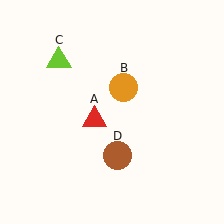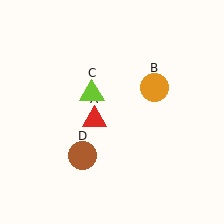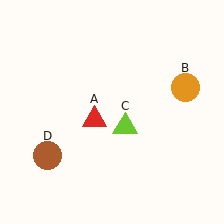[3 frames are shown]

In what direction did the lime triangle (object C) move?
The lime triangle (object C) moved down and to the right.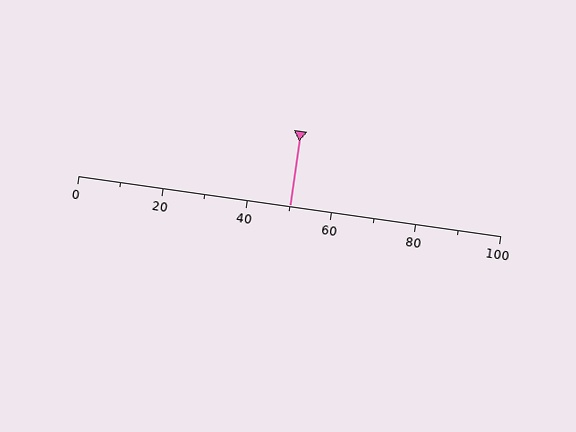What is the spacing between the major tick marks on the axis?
The major ticks are spaced 20 apart.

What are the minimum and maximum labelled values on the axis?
The axis runs from 0 to 100.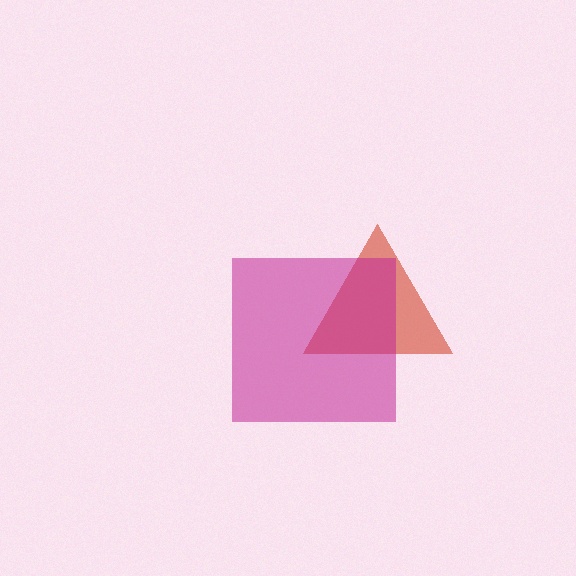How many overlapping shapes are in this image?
There are 2 overlapping shapes in the image.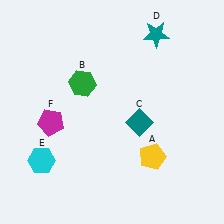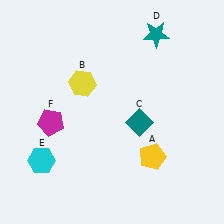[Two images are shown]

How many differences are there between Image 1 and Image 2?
There is 1 difference between the two images.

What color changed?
The hexagon (B) changed from green in Image 1 to yellow in Image 2.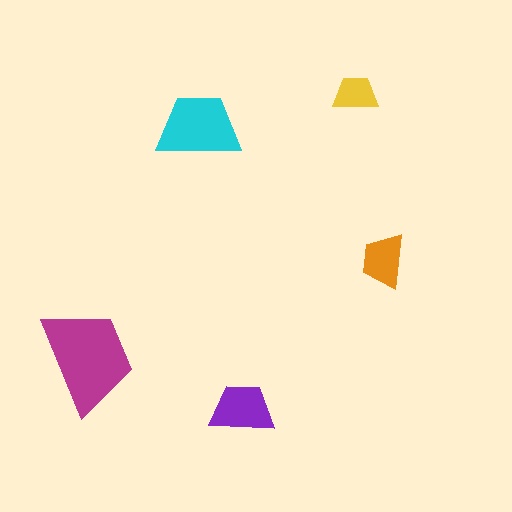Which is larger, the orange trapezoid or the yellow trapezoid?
The orange one.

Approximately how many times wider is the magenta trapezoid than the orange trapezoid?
About 2 times wider.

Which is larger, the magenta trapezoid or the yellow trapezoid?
The magenta one.